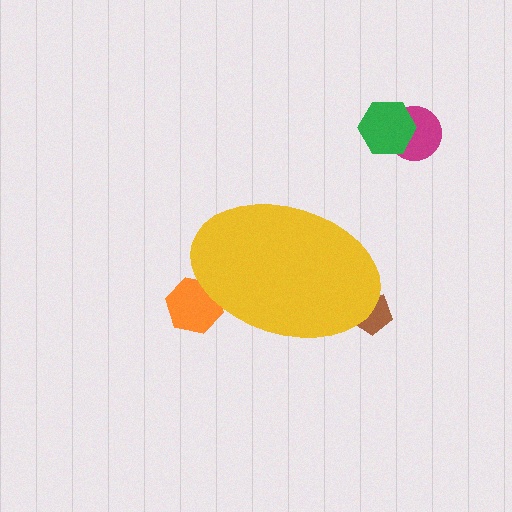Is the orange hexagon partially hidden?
Yes, the orange hexagon is partially hidden behind the yellow ellipse.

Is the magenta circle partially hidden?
No, the magenta circle is fully visible.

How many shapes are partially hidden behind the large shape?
2 shapes are partially hidden.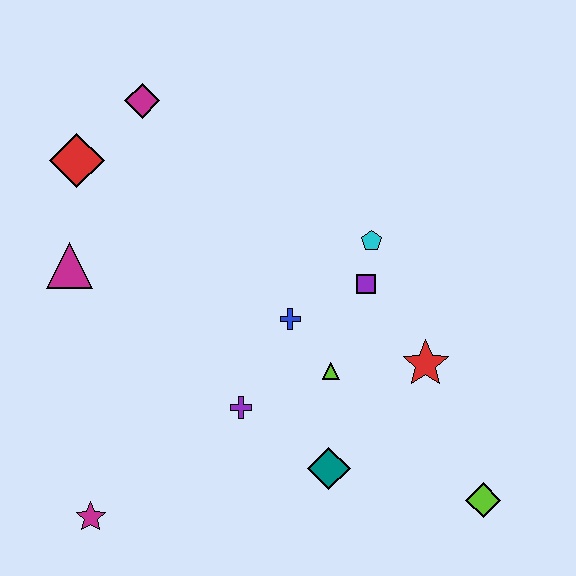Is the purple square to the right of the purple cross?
Yes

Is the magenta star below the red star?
Yes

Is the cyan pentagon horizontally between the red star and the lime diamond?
No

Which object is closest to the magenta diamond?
The red diamond is closest to the magenta diamond.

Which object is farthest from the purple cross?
The magenta diamond is farthest from the purple cross.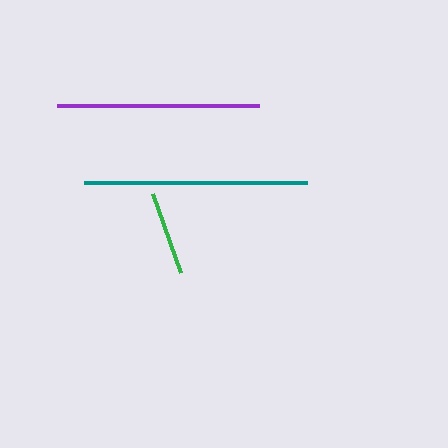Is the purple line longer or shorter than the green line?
The purple line is longer than the green line.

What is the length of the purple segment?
The purple segment is approximately 202 pixels long.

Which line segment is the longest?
The teal line is the longest at approximately 223 pixels.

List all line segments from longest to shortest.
From longest to shortest: teal, purple, green.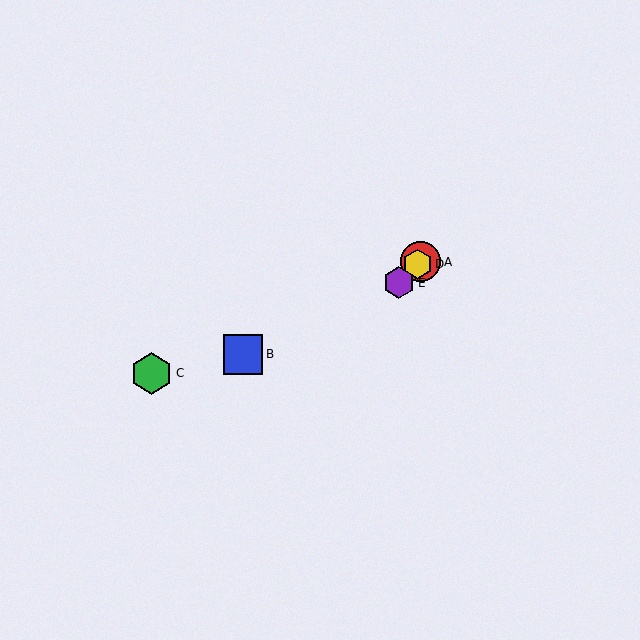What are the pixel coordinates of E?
Object E is at (399, 283).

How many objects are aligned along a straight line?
3 objects (A, D, E) are aligned along a straight line.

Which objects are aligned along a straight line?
Objects A, D, E are aligned along a straight line.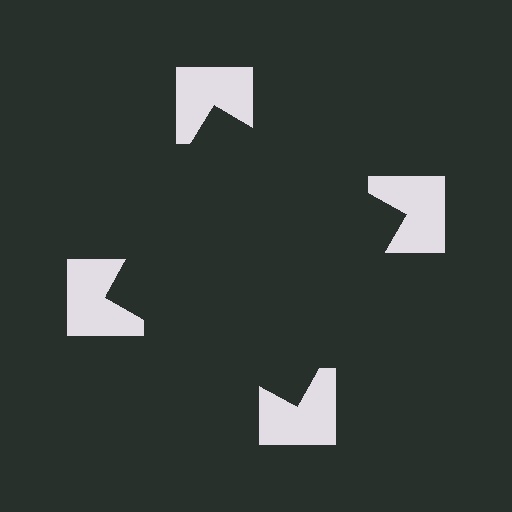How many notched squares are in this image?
There are 4 — one at each vertex of the illusory square.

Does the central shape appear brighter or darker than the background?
It typically appears slightly darker than the background, even though no actual brightness change is drawn.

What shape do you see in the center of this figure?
An illusory square — its edges are inferred from the aligned wedge cuts in the notched squares, not physically drawn.